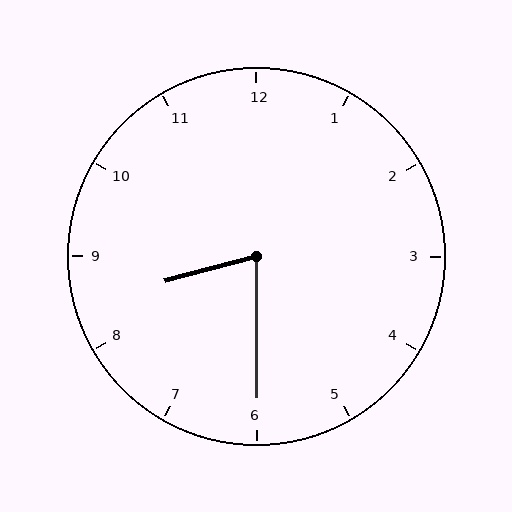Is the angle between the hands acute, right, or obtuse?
It is acute.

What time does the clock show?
8:30.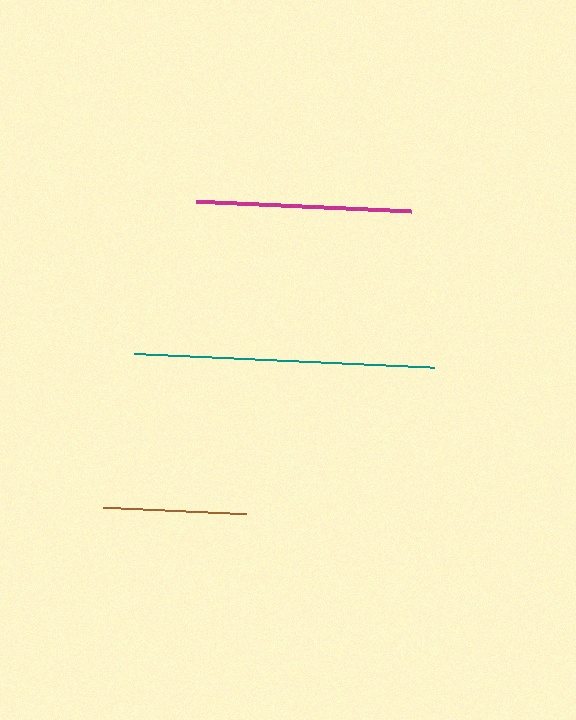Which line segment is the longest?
The teal line is the longest at approximately 301 pixels.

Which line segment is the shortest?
The brown line is the shortest at approximately 143 pixels.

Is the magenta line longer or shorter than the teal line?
The teal line is longer than the magenta line.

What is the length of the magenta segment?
The magenta segment is approximately 215 pixels long.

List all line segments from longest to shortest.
From longest to shortest: teal, magenta, brown.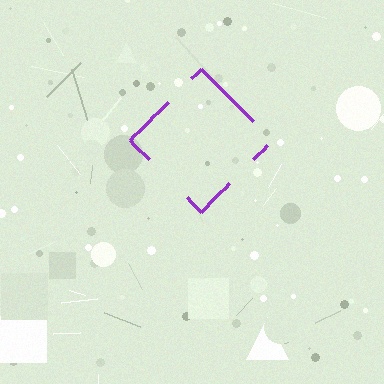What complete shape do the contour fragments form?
The contour fragments form a diamond.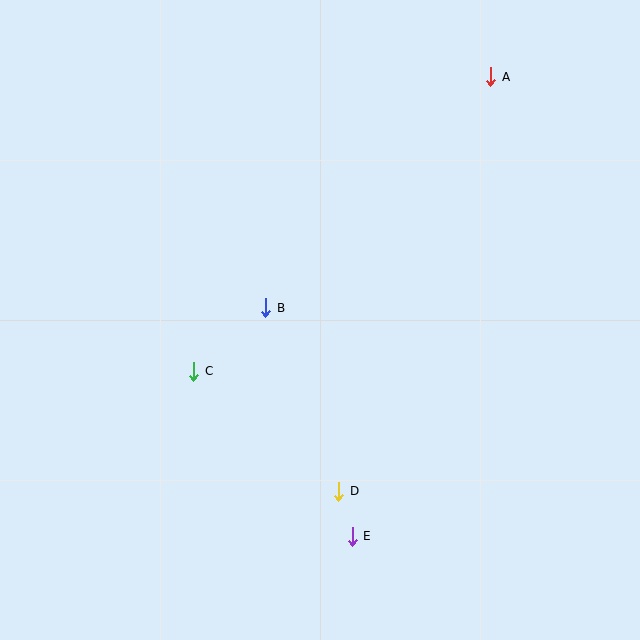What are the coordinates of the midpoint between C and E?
The midpoint between C and E is at (273, 454).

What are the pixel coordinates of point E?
Point E is at (352, 536).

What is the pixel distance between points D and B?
The distance between D and B is 198 pixels.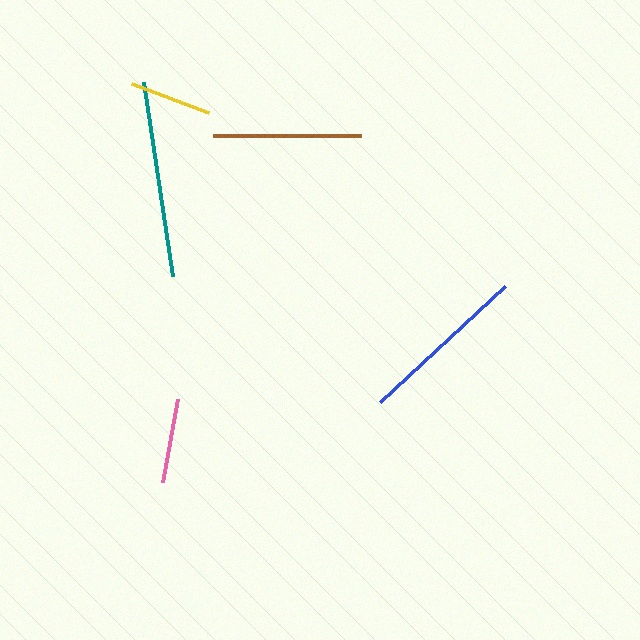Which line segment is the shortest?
The yellow line is the shortest at approximately 83 pixels.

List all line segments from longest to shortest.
From longest to shortest: teal, blue, brown, pink, yellow.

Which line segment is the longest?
The teal line is the longest at approximately 196 pixels.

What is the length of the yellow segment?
The yellow segment is approximately 83 pixels long.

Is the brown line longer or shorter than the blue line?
The blue line is longer than the brown line.